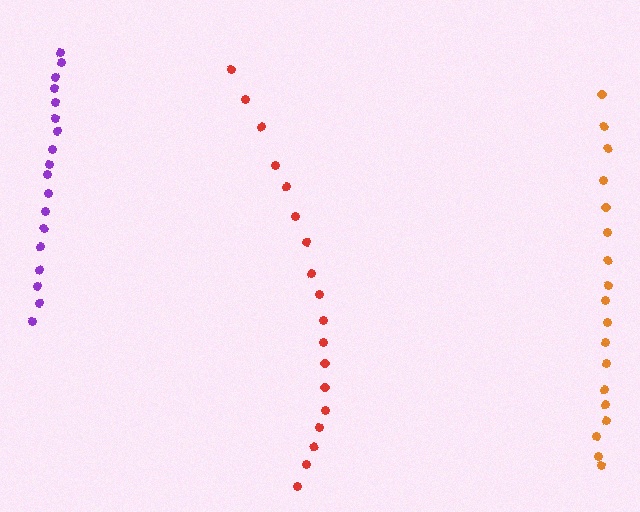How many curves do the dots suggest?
There are 3 distinct paths.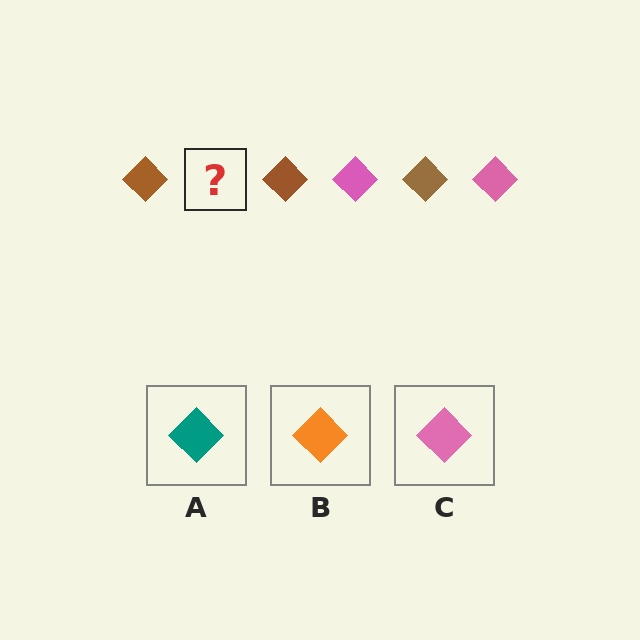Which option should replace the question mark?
Option C.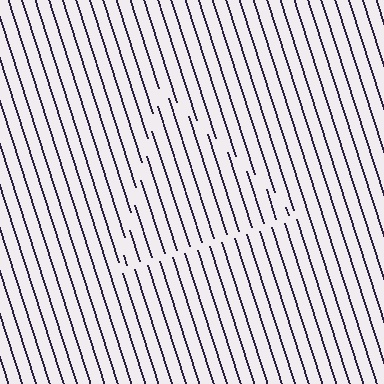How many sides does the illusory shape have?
3 sides — the line-ends trace a triangle.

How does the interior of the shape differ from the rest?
The interior of the shape contains the same grating, shifted by half a period — the contour is defined by the phase discontinuity where line-ends from the inner and outer gratings abut.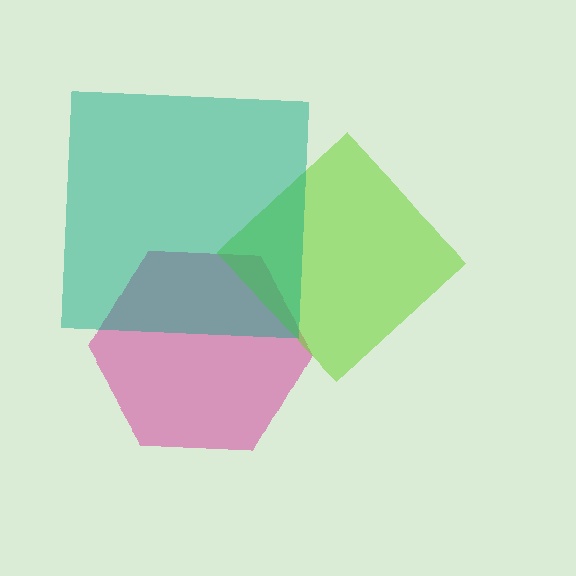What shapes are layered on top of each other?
The layered shapes are: a magenta hexagon, a lime diamond, a teal square.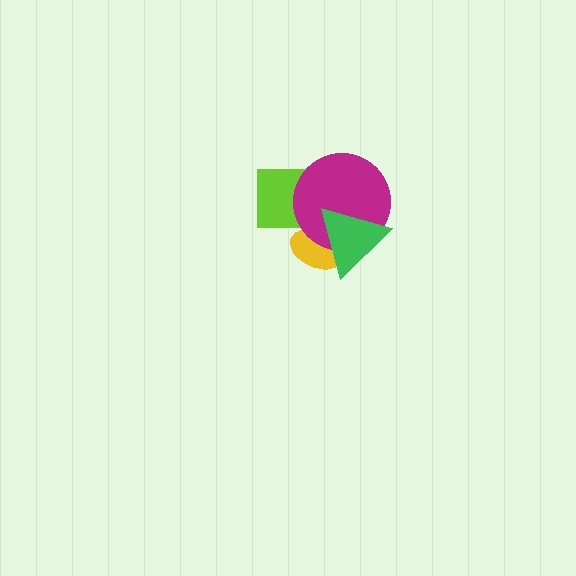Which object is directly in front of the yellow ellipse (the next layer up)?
The lime rectangle is directly in front of the yellow ellipse.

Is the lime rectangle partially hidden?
Yes, it is partially covered by another shape.